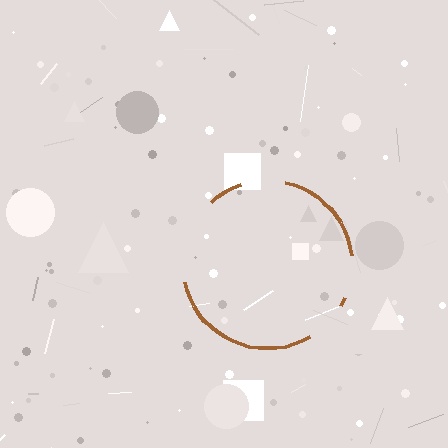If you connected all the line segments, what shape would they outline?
They would outline a circle.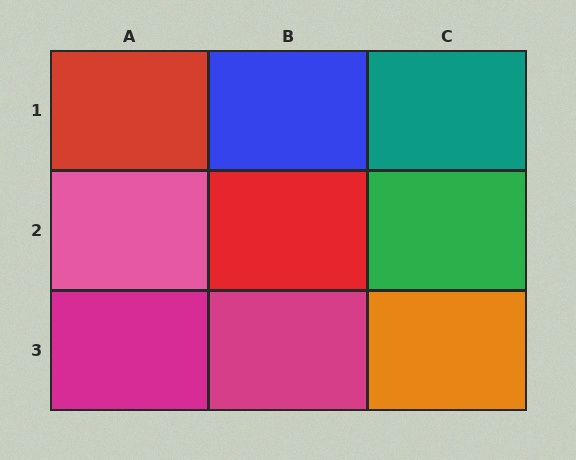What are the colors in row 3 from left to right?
Magenta, magenta, orange.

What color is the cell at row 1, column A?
Red.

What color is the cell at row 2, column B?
Red.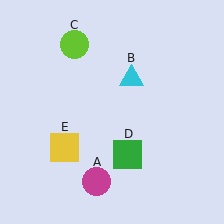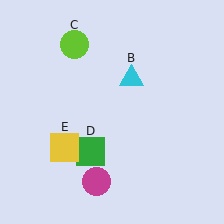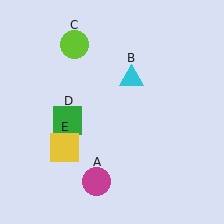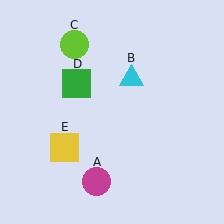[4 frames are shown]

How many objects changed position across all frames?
1 object changed position: green square (object D).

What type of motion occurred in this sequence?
The green square (object D) rotated clockwise around the center of the scene.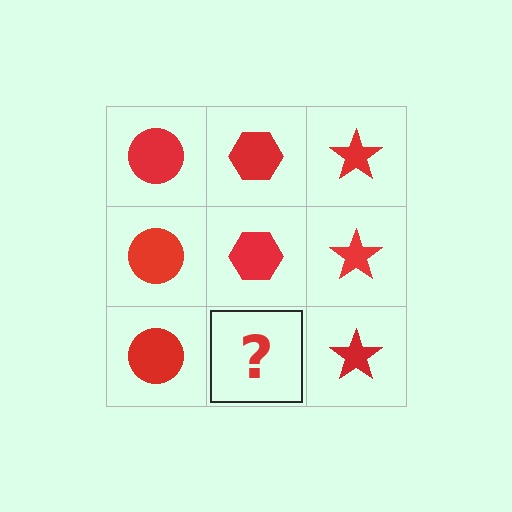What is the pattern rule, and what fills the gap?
The rule is that each column has a consistent shape. The gap should be filled with a red hexagon.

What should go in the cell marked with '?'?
The missing cell should contain a red hexagon.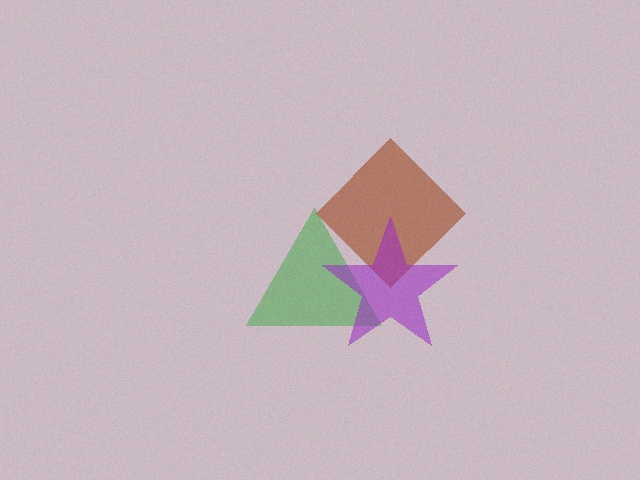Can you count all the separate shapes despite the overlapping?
Yes, there are 3 separate shapes.